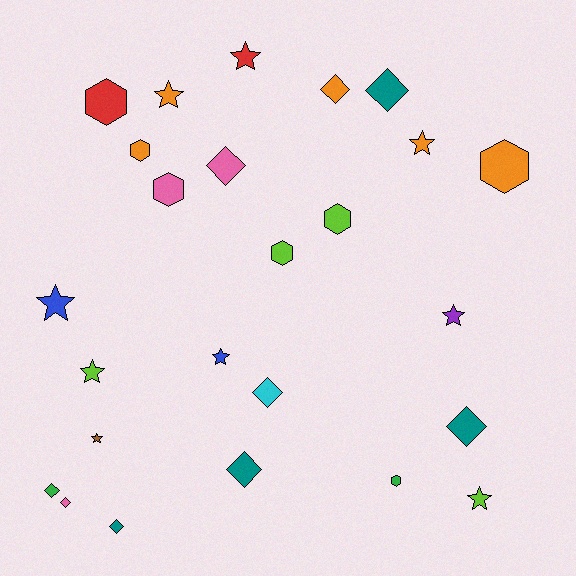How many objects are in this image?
There are 25 objects.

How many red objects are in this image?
There are 2 red objects.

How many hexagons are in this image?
There are 7 hexagons.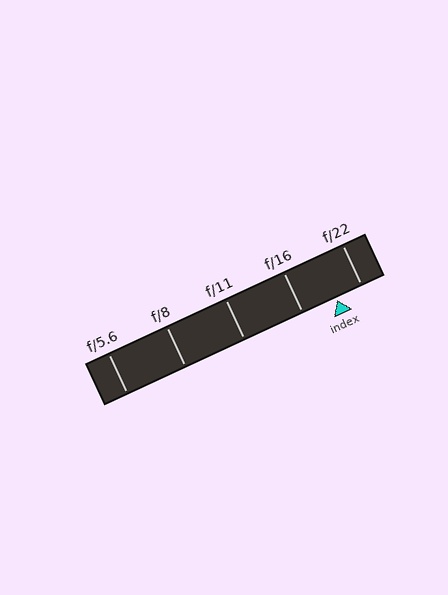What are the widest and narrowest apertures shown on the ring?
The widest aperture shown is f/5.6 and the narrowest is f/22.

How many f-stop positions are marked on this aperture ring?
There are 5 f-stop positions marked.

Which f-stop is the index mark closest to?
The index mark is closest to f/22.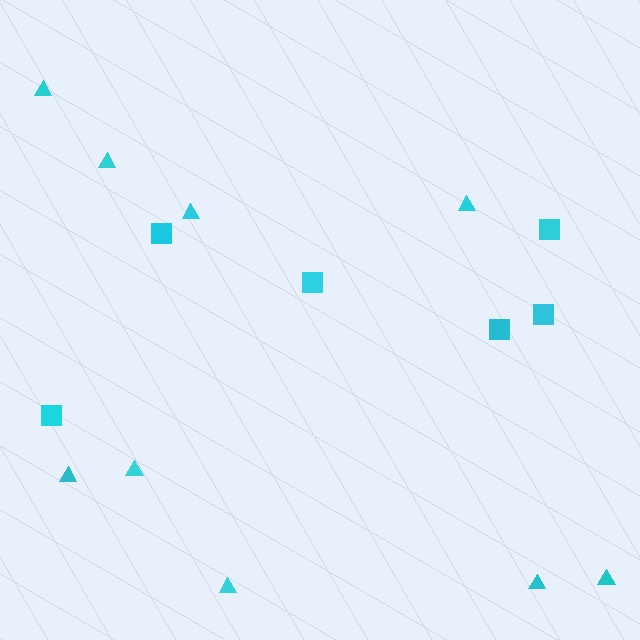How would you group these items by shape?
There are 2 groups: one group of squares (6) and one group of triangles (9).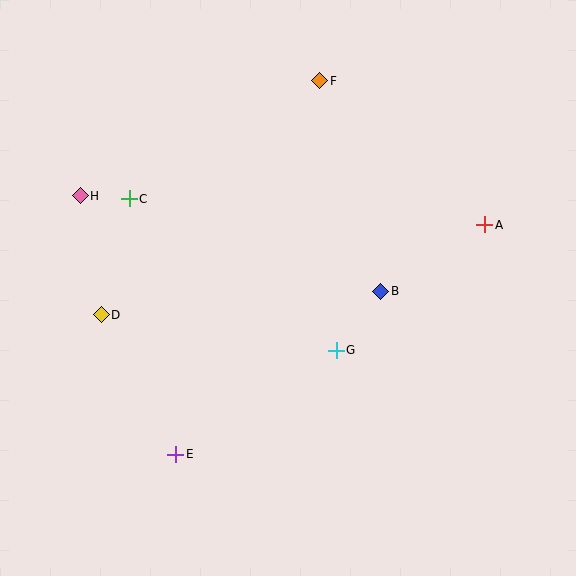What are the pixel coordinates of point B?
Point B is at (381, 291).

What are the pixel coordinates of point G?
Point G is at (336, 350).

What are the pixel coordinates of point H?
Point H is at (80, 196).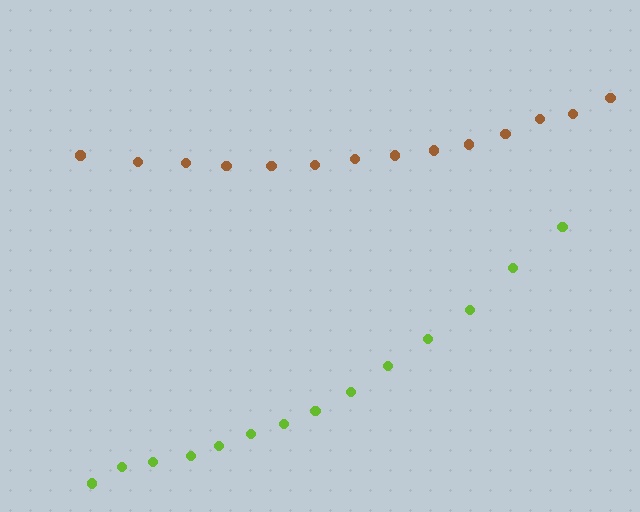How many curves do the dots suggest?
There are 2 distinct paths.